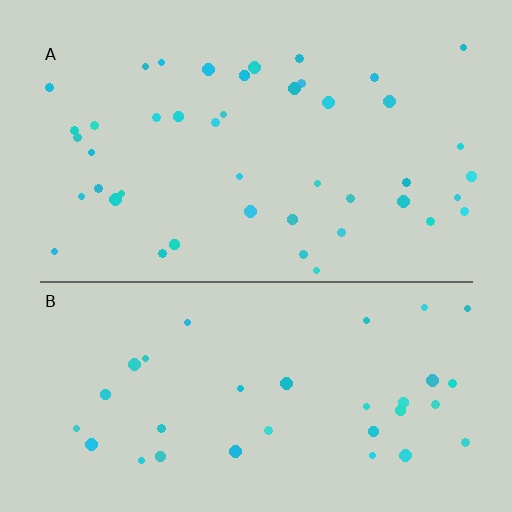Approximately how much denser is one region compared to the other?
Approximately 1.3× — region A over region B.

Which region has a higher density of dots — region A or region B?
A (the top).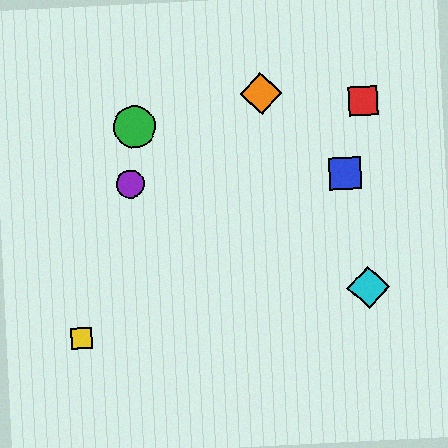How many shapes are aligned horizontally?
2 shapes (the blue square, the purple circle) are aligned horizontally.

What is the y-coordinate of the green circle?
The green circle is at y≈127.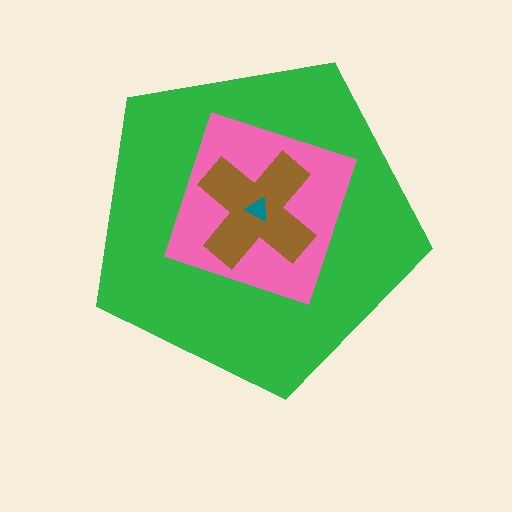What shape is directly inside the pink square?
The brown cross.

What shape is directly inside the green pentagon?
The pink square.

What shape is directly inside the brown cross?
The teal triangle.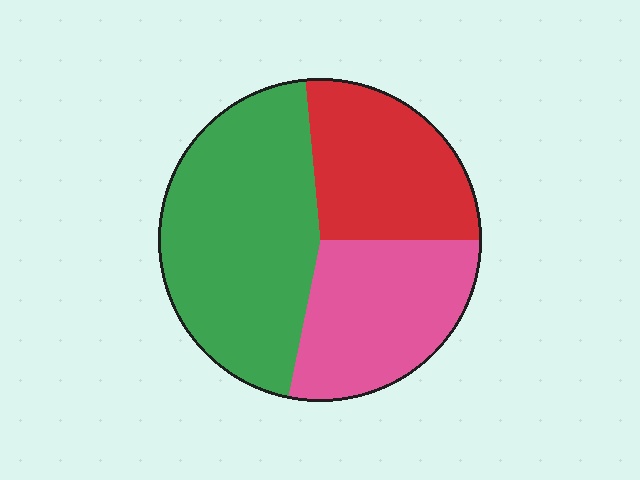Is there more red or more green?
Green.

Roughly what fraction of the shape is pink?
Pink takes up about one quarter (1/4) of the shape.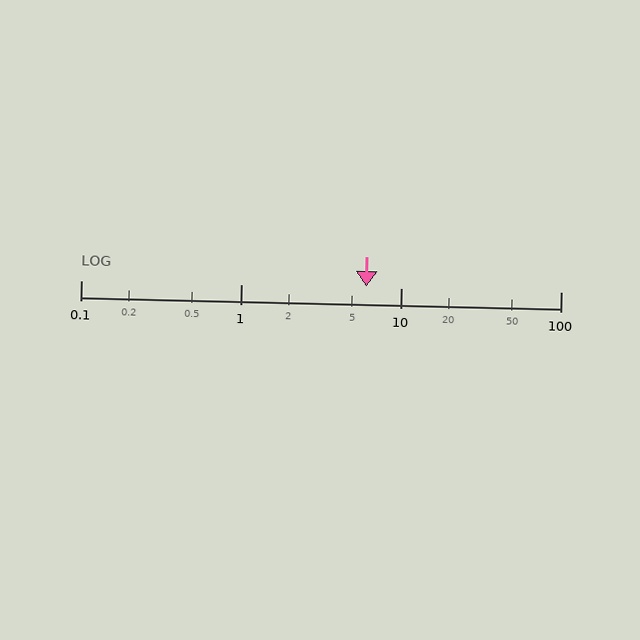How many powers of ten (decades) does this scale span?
The scale spans 3 decades, from 0.1 to 100.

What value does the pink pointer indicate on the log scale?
The pointer indicates approximately 6.1.